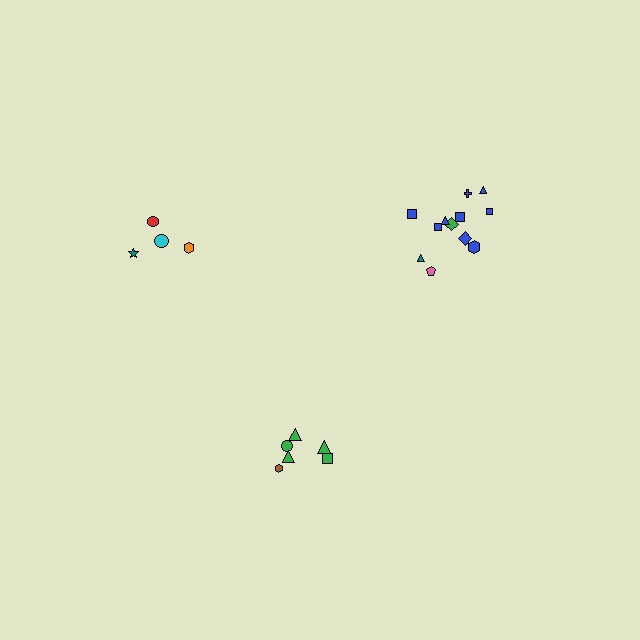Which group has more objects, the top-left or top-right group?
The top-right group.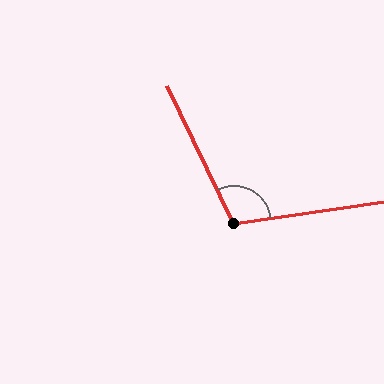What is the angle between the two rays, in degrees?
Approximately 108 degrees.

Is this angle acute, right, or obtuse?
It is obtuse.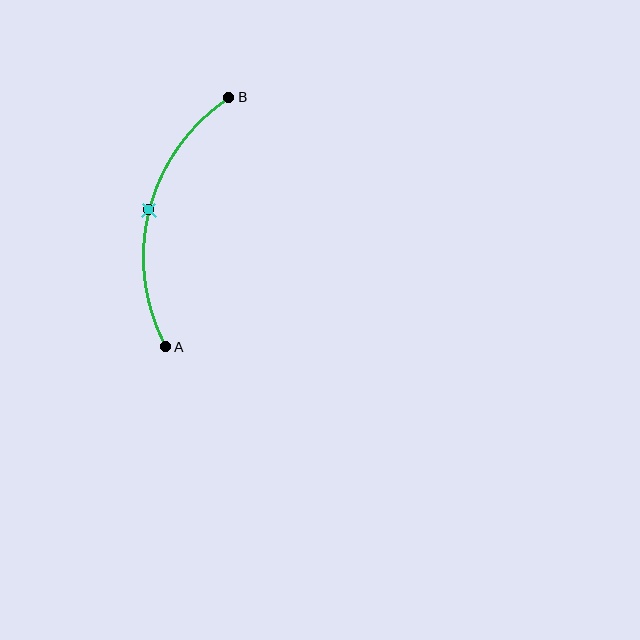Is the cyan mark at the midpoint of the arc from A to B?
Yes. The cyan mark lies on the arc at equal arc-length from both A and B — it is the arc midpoint.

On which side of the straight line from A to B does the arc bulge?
The arc bulges to the left of the straight line connecting A and B.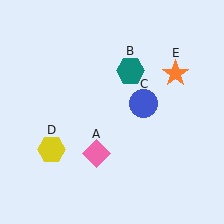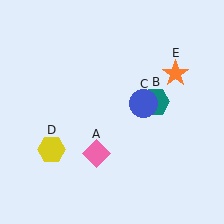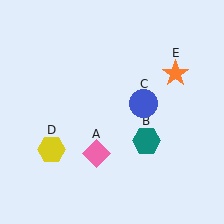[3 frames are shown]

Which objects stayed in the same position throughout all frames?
Pink diamond (object A) and blue circle (object C) and yellow hexagon (object D) and orange star (object E) remained stationary.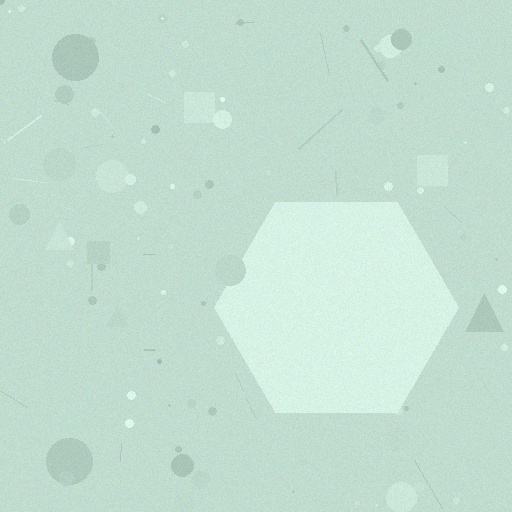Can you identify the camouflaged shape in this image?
The camouflaged shape is a hexagon.